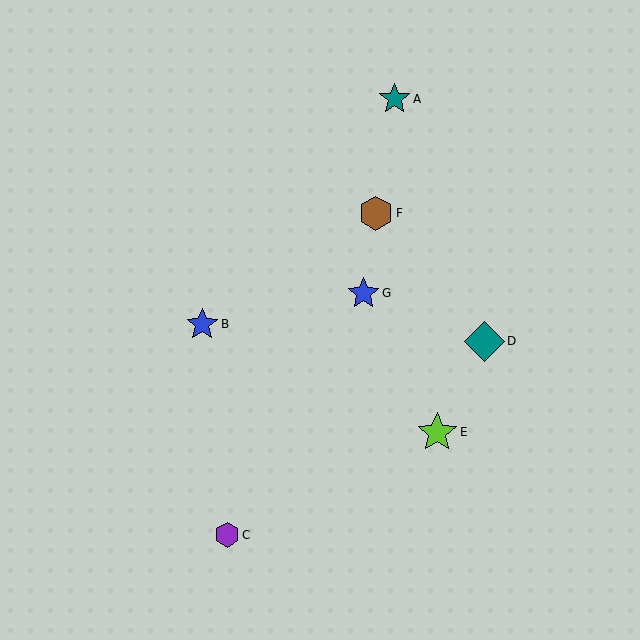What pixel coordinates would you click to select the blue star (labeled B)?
Click at (202, 324) to select the blue star B.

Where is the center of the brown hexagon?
The center of the brown hexagon is at (376, 213).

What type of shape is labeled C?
Shape C is a purple hexagon.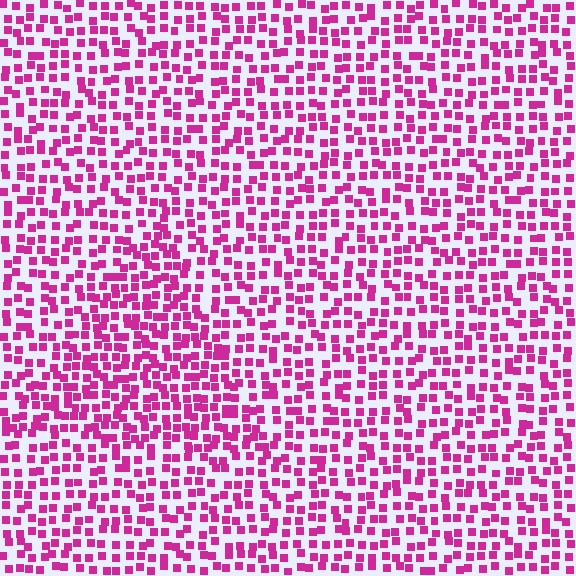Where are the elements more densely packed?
The elements are more densely packed inside the triangle boundary.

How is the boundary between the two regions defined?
The boundary is defined by a change in element density (approximately 1.5x ratio). All elements are the same color, size, and shape.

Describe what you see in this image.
The image contains small magenta elements arranged at two different densities. A triangle-shaped region is visible where the elements are more densely packed than the surrounding area.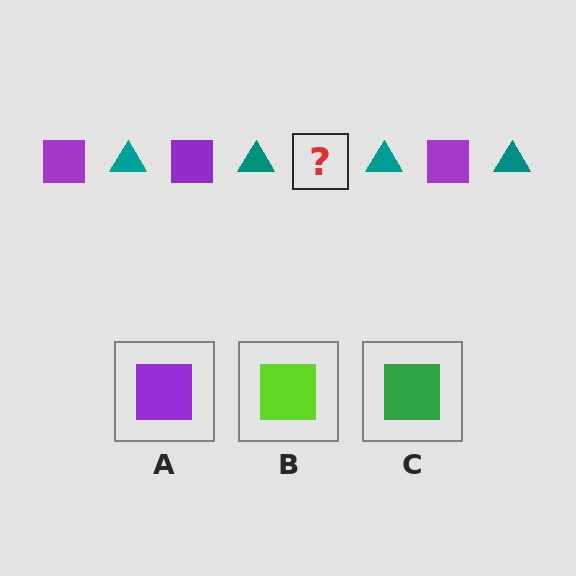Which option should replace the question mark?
Option A.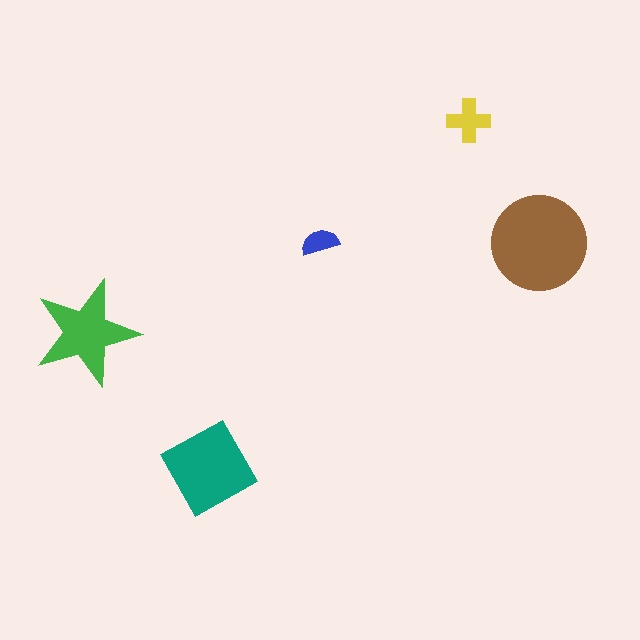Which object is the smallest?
The blue semicircle.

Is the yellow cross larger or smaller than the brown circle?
Smaller.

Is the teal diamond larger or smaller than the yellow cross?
Larger.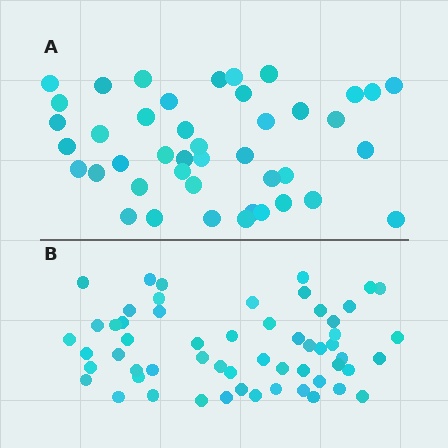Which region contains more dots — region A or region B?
Region B (the bottom region) has more dots.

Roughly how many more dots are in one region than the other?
Region B has approximately 15 more dots than region A.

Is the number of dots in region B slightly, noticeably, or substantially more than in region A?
Region B has noticeably more, but not dramatically so. The ratio is roughly 1.3 to 1.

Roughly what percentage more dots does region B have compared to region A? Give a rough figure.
About 35% more.